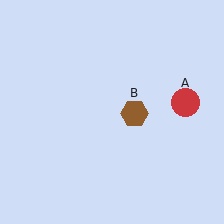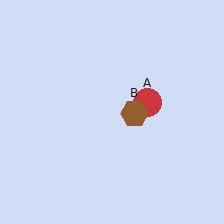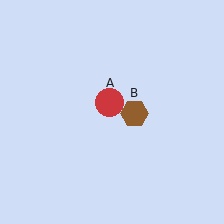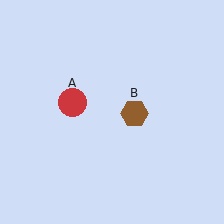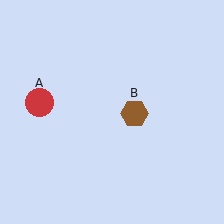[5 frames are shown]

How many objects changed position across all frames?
1 object changed position: red circle (object A).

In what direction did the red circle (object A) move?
The red circle (object A) moved left.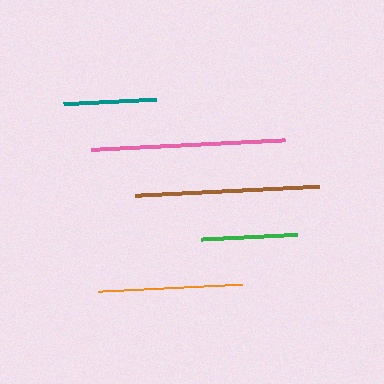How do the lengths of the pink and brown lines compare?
The pink and brown lines are approximately the same length.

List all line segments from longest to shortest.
From longest to shortest: pink, brown, orange, green, teal.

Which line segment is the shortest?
The teal line is the shortest at approximately 92 pixels.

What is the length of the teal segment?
The teal segment is approximately 92 pixels long.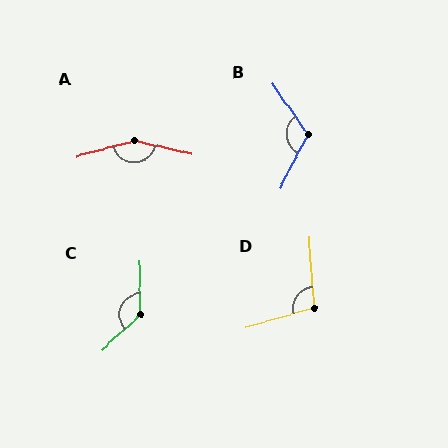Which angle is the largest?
A, at approximately 151 degrees.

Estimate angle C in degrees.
Approximately 132 degrees.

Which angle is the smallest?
D, at approximately 102 degrees.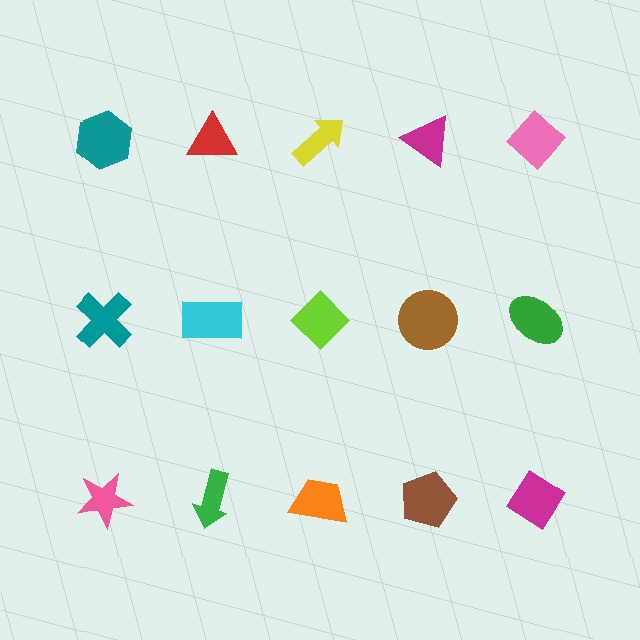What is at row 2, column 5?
A green ellipse.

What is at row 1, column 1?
A teal hexagon.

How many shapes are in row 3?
5 shapes.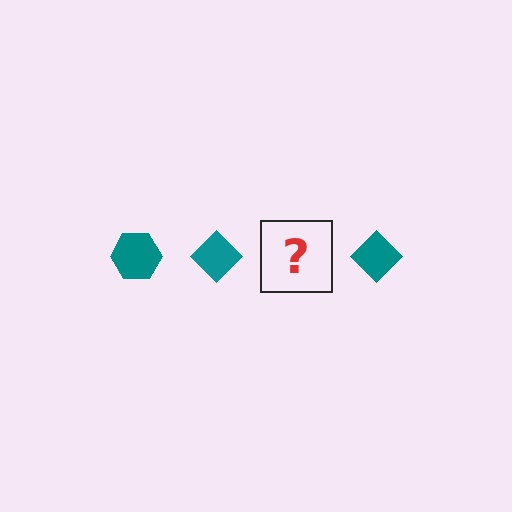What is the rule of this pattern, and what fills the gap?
The rule is that the pattern cycles through hexagon, diamond shapes in teal. The gap should be filled with a teal hexagon.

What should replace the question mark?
The question mark should be replaced with a teal hexagon.